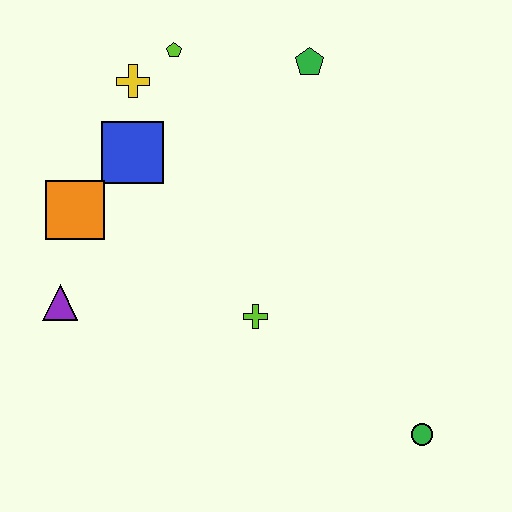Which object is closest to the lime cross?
The purple triangle is closest to the lime cross.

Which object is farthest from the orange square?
The green circle is farthest from the orange square.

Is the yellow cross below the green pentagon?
Yes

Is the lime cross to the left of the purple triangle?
No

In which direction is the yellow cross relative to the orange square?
The yellow cross is above the orange square.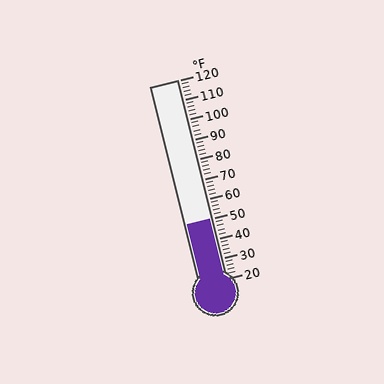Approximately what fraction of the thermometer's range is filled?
The thermometer is filled to approximately 30% of its range.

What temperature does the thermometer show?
The thermometer shows approximately 50°F.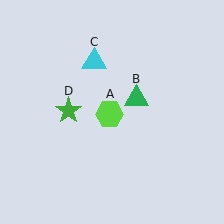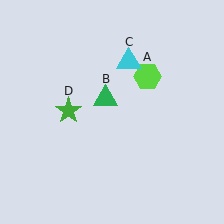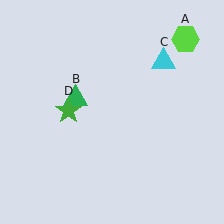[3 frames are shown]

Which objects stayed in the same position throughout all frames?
Green star (object D) remained stationary.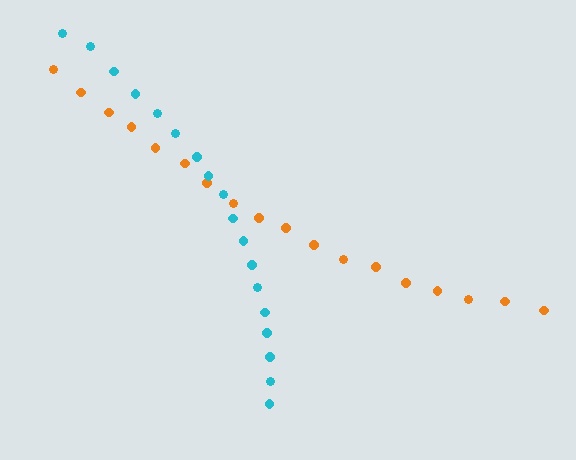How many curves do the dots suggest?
There are 2 distinct paths.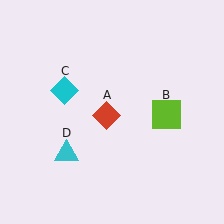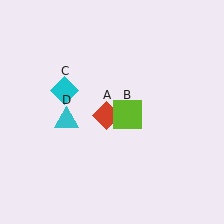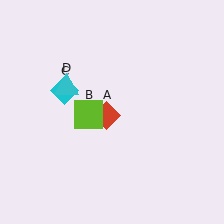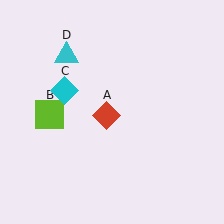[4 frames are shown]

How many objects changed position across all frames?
2 objects changed position: lime square (object B), cyan triangle (object D).